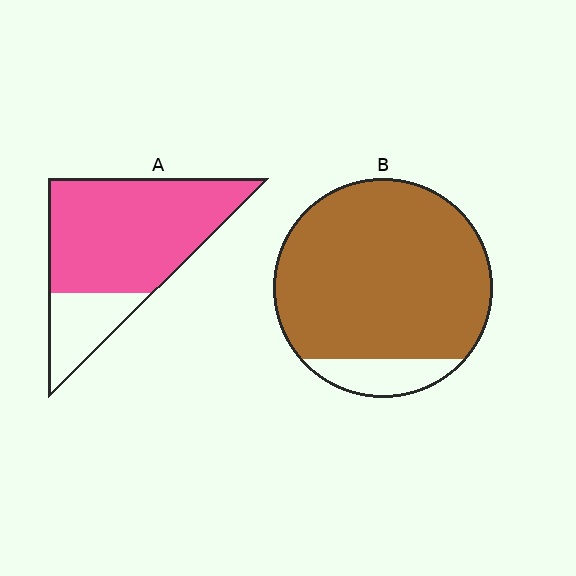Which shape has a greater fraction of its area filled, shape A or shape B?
Shape B.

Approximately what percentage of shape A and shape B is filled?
A is approximately 75% and B is approximately 90%.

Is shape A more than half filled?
Yes.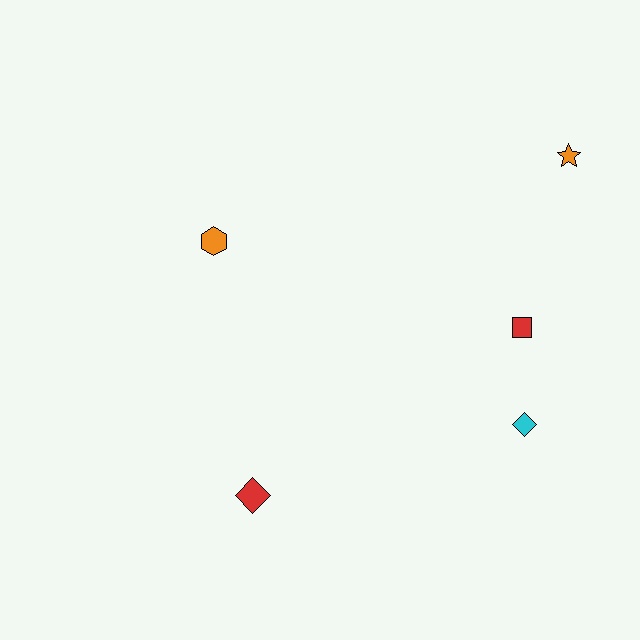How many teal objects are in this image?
There are no teal objects.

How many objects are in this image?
There are 5 objects.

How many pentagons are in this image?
There are no pentagons.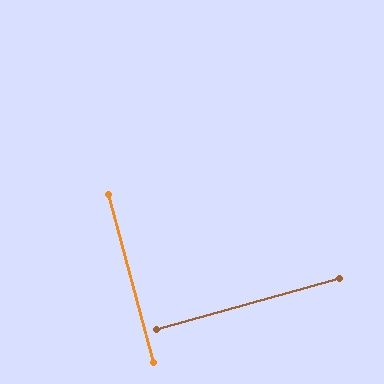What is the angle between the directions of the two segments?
Approximately 90 degrees.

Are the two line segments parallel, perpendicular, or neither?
Perpendicular — they meet at approximately 90°.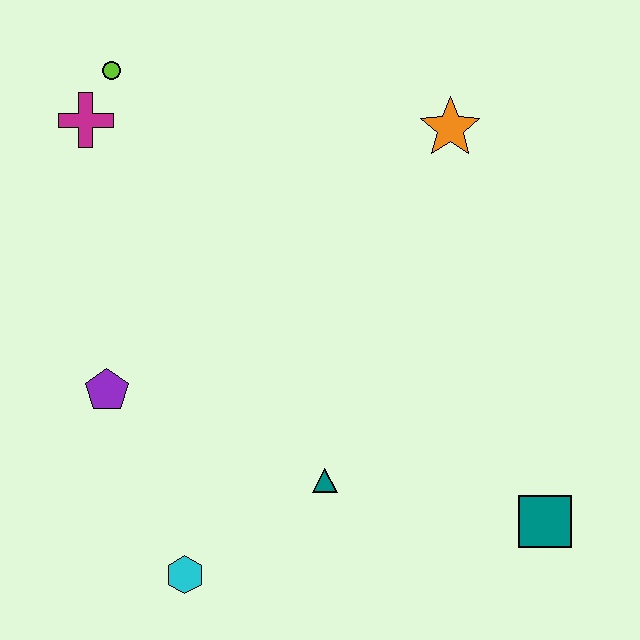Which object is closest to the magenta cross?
The lime circle is closest to the magenta cross.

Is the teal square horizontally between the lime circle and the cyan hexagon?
No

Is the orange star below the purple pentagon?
No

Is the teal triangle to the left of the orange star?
Yes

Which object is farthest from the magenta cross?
The teal square is farthest from the magenta cross.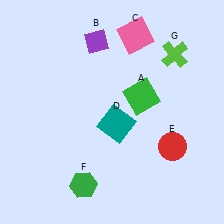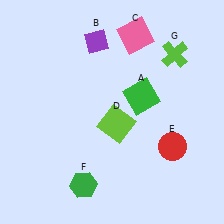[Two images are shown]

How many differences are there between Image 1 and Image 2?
There is 1 difference between the two images.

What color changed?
The square (D) changed from teal in Image 1 to lime in Image 2.